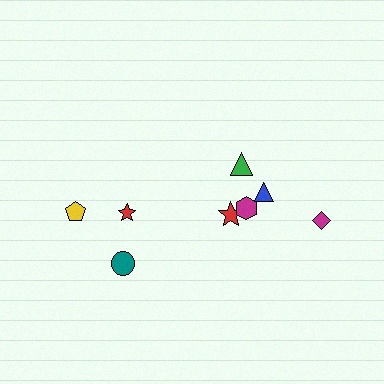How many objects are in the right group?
There are 5 objects.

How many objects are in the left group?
There are 3 objects.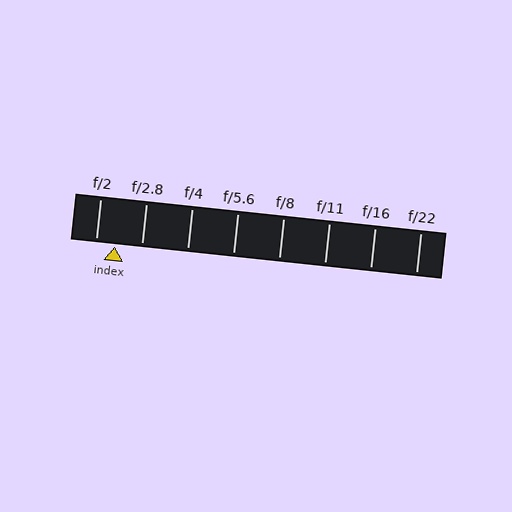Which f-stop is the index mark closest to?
The index mark is closest to f/2.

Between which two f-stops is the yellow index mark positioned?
The index mark is between f/2 and f/2.8.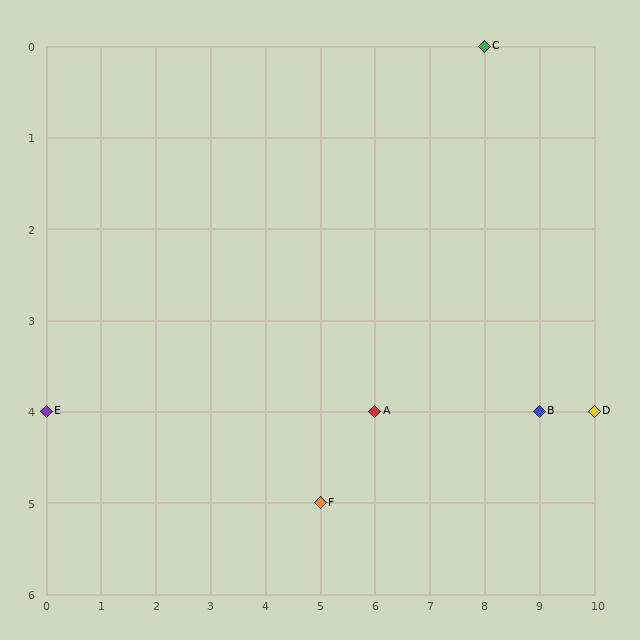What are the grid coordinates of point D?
Point D is at grid coordinates (10, 4).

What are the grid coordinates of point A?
Point A is at grid coordinates (6, 4).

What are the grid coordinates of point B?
Point B is at grid coordinates (9, 4).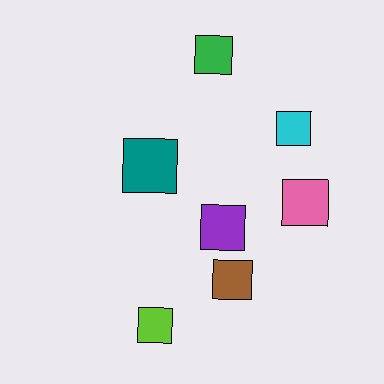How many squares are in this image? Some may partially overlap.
There are 7 squares.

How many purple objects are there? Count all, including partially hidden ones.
There is 1 purple object.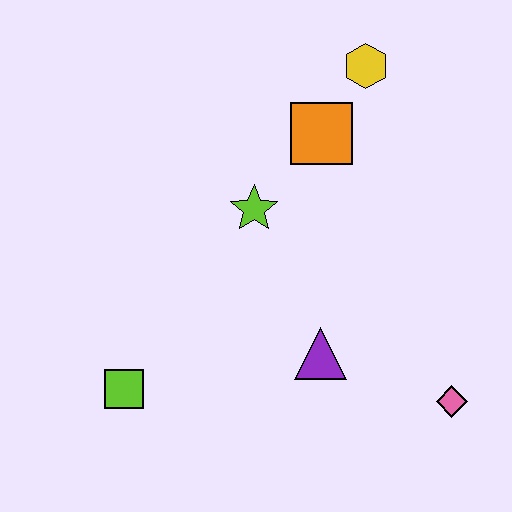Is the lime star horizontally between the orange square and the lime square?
Yes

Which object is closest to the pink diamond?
The purple triangle is closest to the pink diamond.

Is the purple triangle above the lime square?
Yes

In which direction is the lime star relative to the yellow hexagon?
The lime star is below the yellow hexagon.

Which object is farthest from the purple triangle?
The yellow hexagon is farthest from the purple triangle.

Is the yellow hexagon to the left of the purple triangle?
No